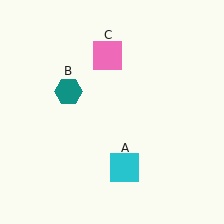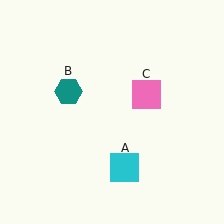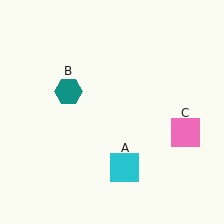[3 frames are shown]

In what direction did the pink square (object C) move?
The pink square (object C) moved down and to the right.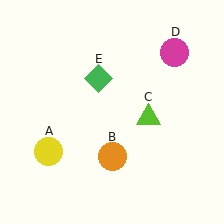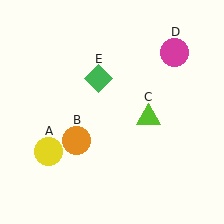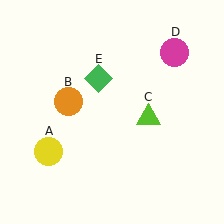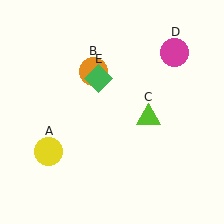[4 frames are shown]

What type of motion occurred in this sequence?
The orange circle (object B) rotated clockwise around the center of the scene.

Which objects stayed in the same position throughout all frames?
Yellow circle (object A) and lime triangle (object C) and magenta circle (object D) and green diamond (object E) remained stationary.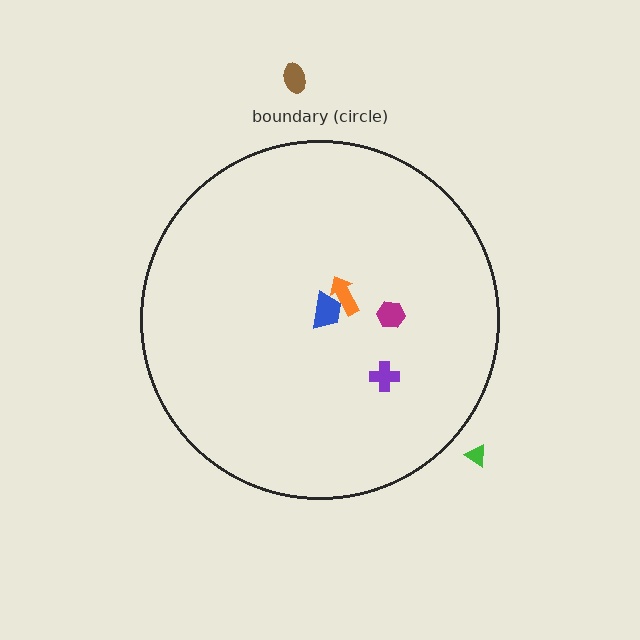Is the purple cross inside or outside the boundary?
Inside.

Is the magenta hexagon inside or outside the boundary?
Inside.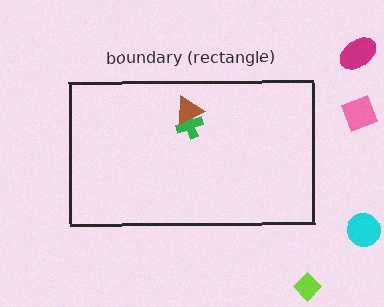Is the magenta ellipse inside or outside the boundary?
Outside.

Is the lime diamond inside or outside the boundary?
Outside.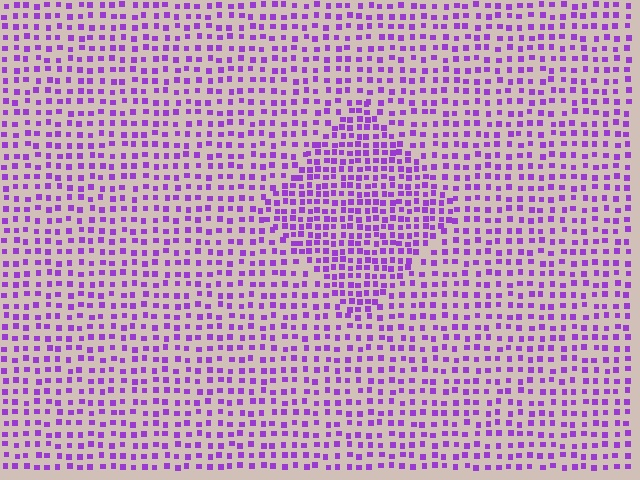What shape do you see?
I see a diamond.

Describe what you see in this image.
The image contains small purple elements arranged at two different densities. A diamond-shaped region is visible where the elements are more densely packed than the surrounding area.